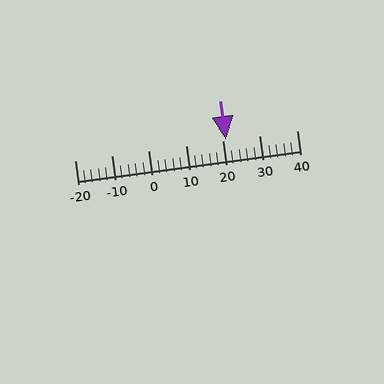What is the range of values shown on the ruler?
The ruler shows values from -20 to 40.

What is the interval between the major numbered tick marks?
The major tick marks are spaced 10 units apart.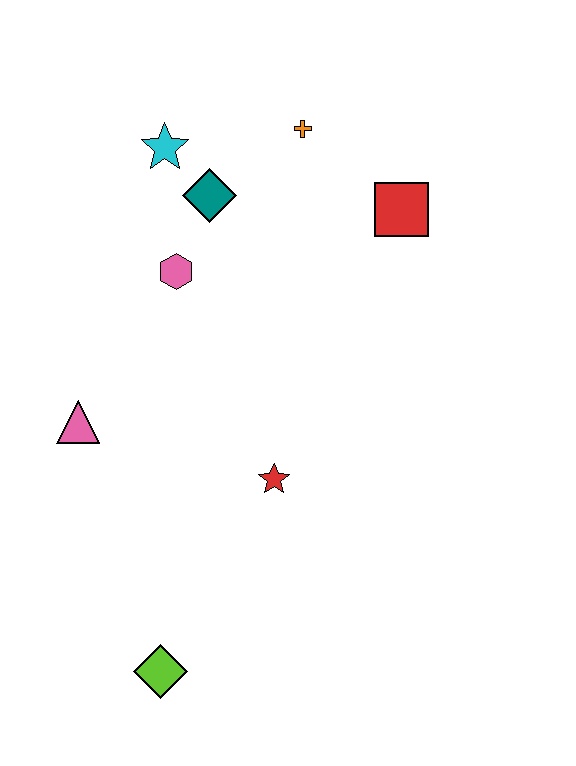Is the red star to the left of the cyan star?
No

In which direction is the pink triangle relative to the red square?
The pink triangle is to the left of the red square.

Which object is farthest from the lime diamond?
The orange cross is farthest from the lime diamond.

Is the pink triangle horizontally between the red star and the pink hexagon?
No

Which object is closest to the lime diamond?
The red star is closest to the lime diamond.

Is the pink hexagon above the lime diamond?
Yes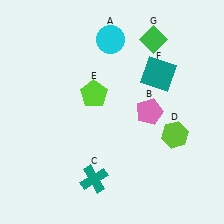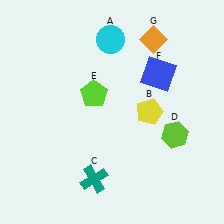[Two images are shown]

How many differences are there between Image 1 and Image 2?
There are 3 differences between the two images.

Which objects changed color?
B changed from pink to yellow. F changed from teal to blue. G changed from green to orange.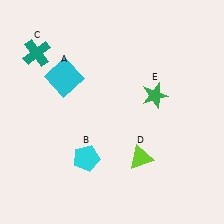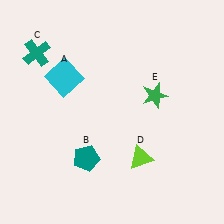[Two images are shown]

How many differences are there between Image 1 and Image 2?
There is 1 difference between the two images.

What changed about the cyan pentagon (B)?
In Image 1, B is cyan. In Image 2, it changed to teal.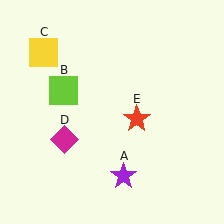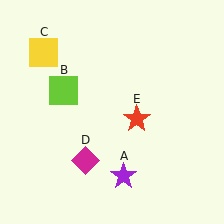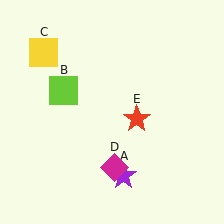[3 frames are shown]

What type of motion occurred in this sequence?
The magenta diamond (object D) rotated counterclockwise around the center of the scene.